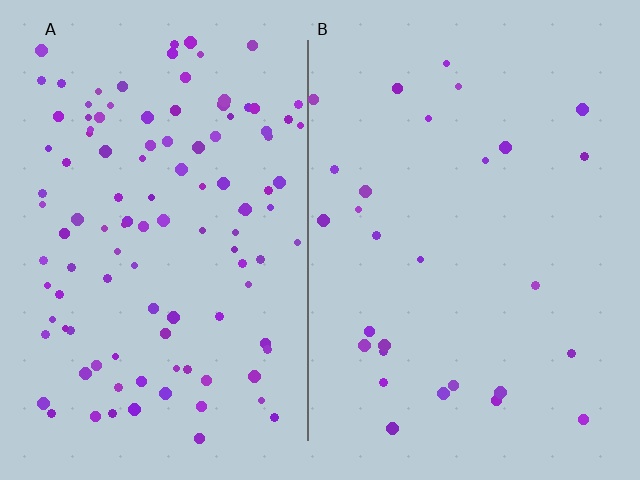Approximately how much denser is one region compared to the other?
Approximately 3.9× — region A over region B.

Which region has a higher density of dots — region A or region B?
A (the left).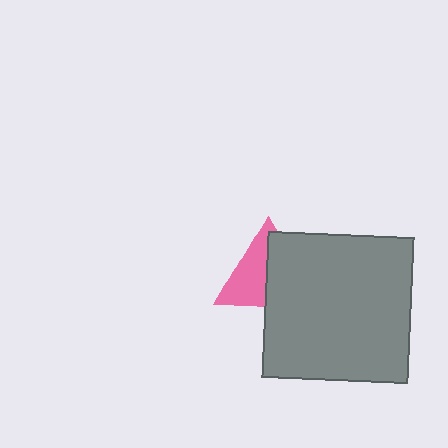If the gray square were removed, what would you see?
You would see the complete pink triangle.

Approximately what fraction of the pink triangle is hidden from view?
Roughly 50% of the pink triangle is hidden behind the gray square.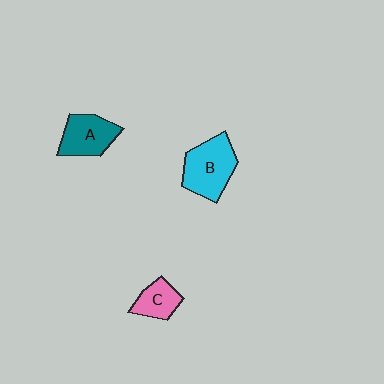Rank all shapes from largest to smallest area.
From largest to smallest: B (cyan), A (teal), C (pink).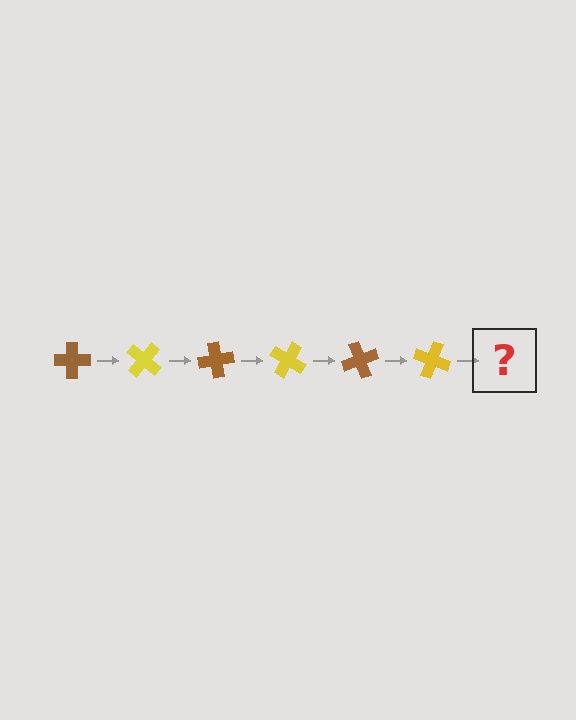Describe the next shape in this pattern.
It should be a brown cross, rotated 240 degrees from the start.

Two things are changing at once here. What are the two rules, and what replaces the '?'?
The two rules are that it rotates 40 degrees each step and the color cycles through brown and yellow. The '?' should be a brown cross, rotated 240 degrees from the start.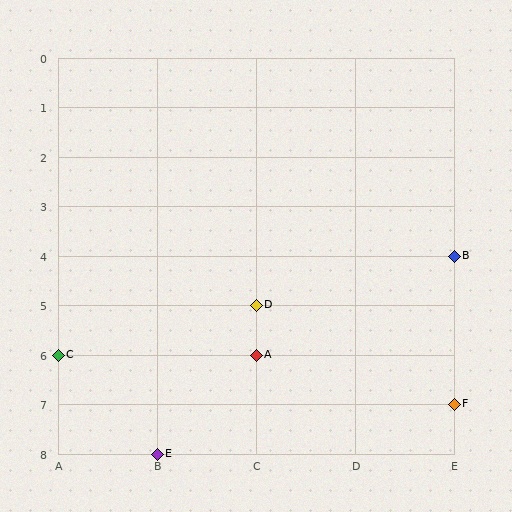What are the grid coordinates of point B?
Point B is at grid coordinates (E, 4).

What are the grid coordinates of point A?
Point A is at grid coordinates (C, 6).